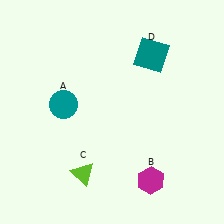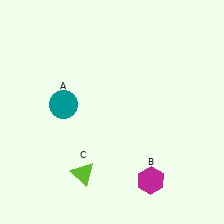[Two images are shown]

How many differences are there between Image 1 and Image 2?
There is 1 difference between the two images.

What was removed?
The teal square (D) was removed in Image 2.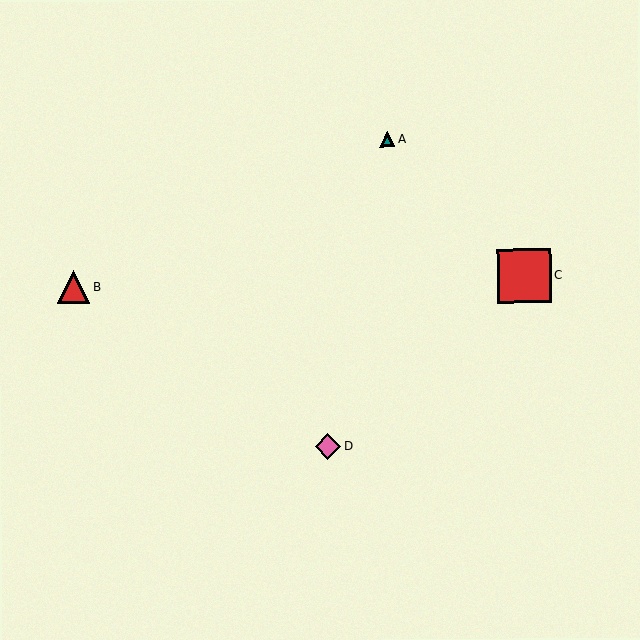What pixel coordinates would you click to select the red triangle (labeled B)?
Click at (73, 287) to select the red triangle B.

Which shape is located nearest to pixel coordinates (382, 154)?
The teal triangle (labeled A) at (387, 140) is nearest to that location.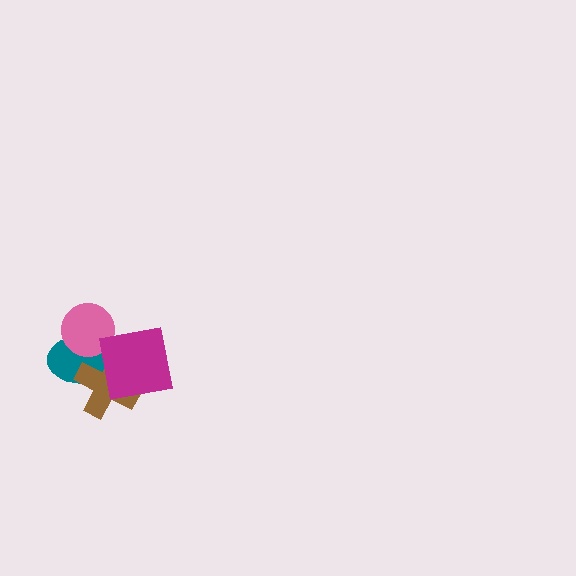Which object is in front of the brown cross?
The magenta square is in front of the brown cross.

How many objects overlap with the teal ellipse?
3 objects overlap with the teal ellipse.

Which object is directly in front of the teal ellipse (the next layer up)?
The pink circle is directly in front of the teal ellipse.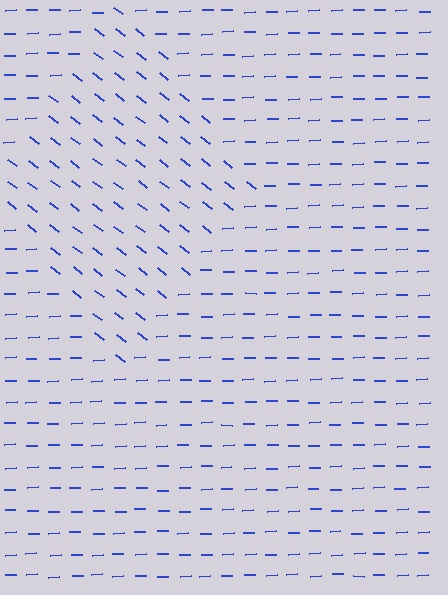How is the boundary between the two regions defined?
The boundary is defined purely by a change in line orientation (approximately 40 degrees difference). All lines are the same color and thickness.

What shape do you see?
I see a diamond.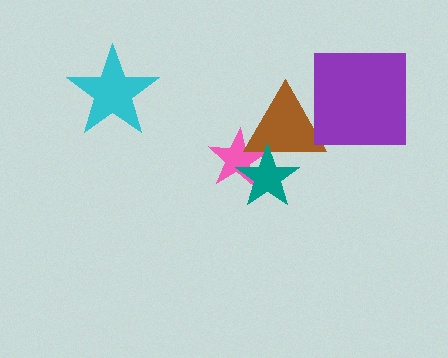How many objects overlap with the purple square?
1 object overlaps with the purple square.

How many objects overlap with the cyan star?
0 objects overlap with the cyan star.